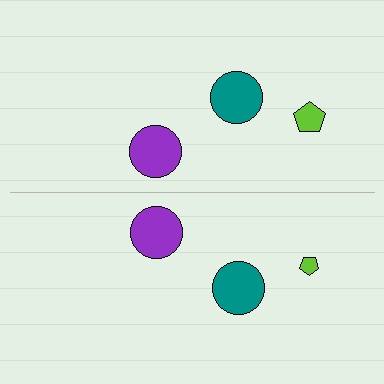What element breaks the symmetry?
The lime pentagon on the bottom side has a different size than its mirror counterpart.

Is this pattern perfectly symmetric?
No, the pattern is not perfectly symmetric. The lime pentagon on the bottom side has a different size than its mirror counterpart.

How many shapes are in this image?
There are 6 shapes in this image.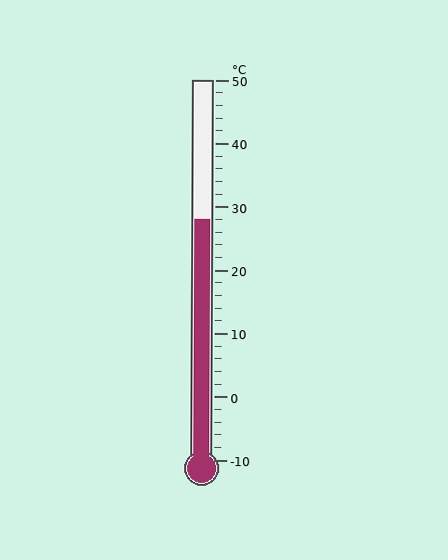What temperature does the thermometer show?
The thermometer shows approximately 28°C.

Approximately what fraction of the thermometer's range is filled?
The thermometer is filled to approximately 65% of its range.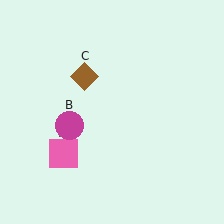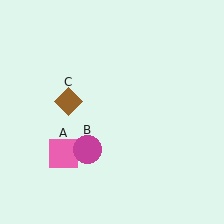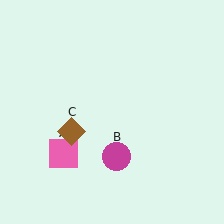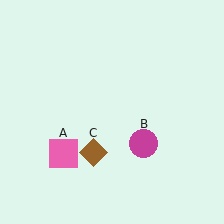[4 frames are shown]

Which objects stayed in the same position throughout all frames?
Pink square (object A) remained stationary.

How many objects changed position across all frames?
2 objects changed position: magenta circle (object B), brown diamond (object C).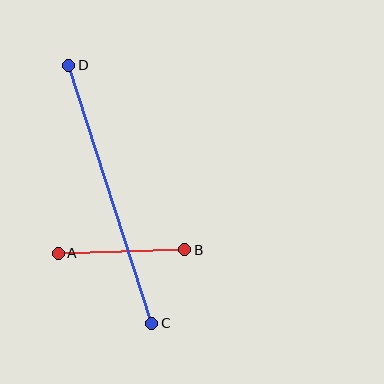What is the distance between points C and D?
The distance is approximately 271 pixels.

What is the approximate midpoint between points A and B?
The midpoint is at approximately (122, 251) pixels.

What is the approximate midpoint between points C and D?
The midpoint is at approximately (110, 194) pixels.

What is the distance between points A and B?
The distance is approximately 127 pixels.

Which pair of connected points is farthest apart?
Points C and D are farthest apart.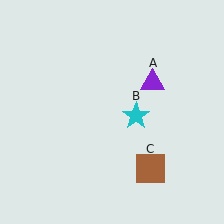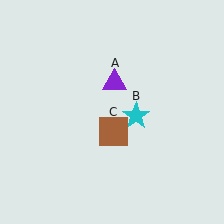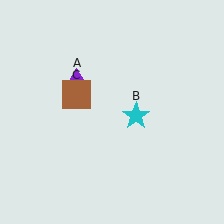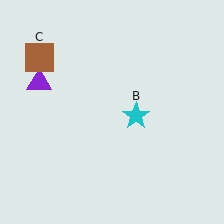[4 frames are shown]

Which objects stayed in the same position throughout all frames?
Cyan star (object B) remained stationary.